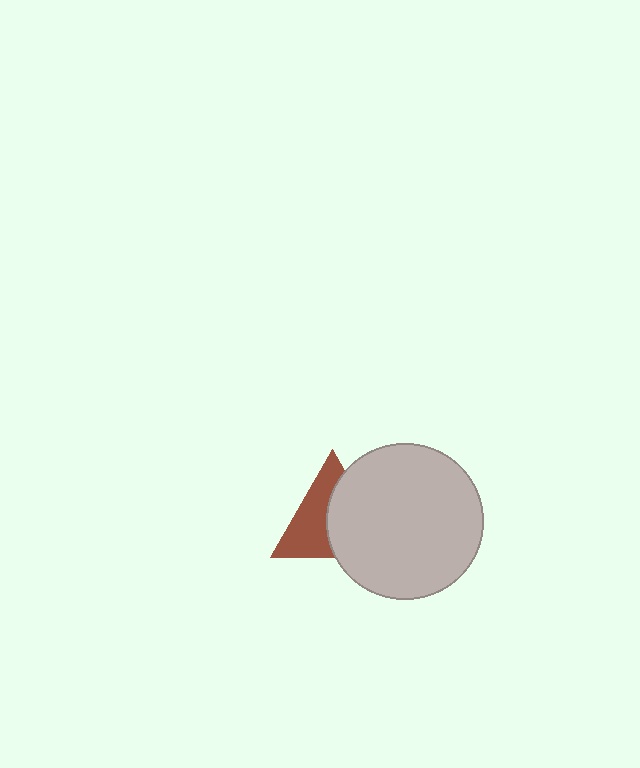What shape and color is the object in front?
The object in front is a light gray circle.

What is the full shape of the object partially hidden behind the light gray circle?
The partially hidden object is a brown triangle.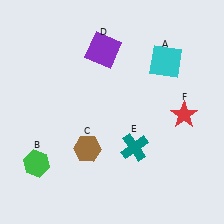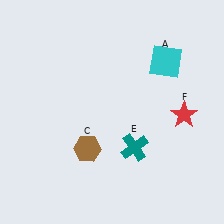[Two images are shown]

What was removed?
The purple square (D), the green hexagon (B) were removed in Image 2.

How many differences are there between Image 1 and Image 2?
There are 2 differences between the two images.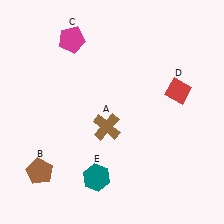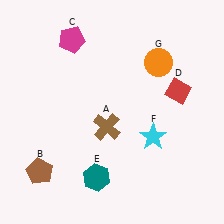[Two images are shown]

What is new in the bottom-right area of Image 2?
A cyan star (F) was added in the bottom-right area of Image 2.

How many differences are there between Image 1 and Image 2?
There are 2 differences between the two images.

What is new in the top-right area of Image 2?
An orange circle (G) was added in the top-right area of Image 2.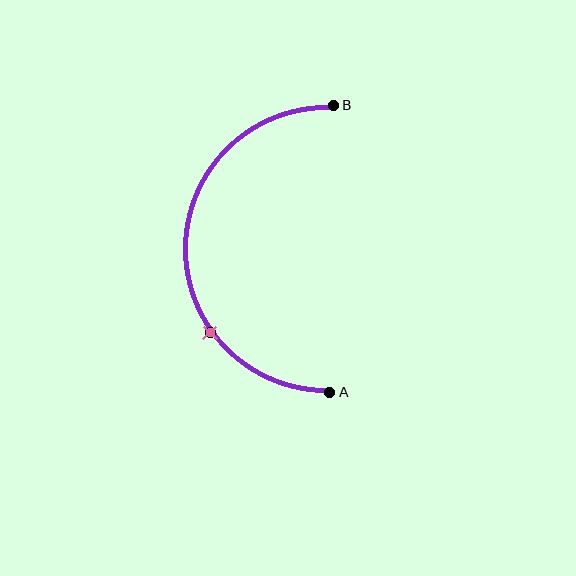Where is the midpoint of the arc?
The arc midpoint is the point on the curve farthest from the straight line joining A and B. It sits to the left of that line.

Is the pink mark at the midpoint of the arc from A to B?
No. The pink mark lies on the arc but is closer to endpoint A. The arc midpoint would be at the point on the curve equidistant along the arc from both A and B.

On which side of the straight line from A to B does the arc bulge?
The arc bulges to the left of the straight line connecting A and B.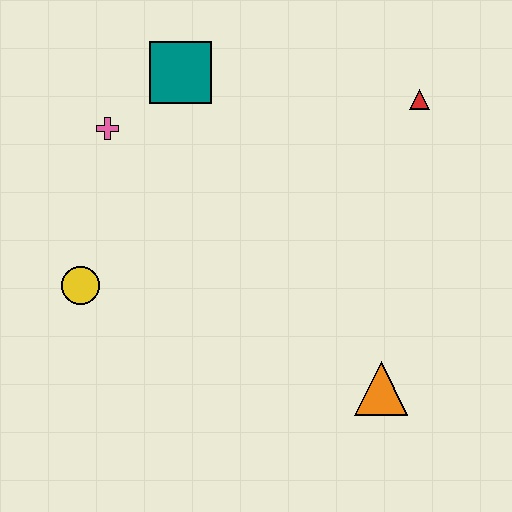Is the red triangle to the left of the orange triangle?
No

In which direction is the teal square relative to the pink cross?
The teal square is to the right of the pink cross.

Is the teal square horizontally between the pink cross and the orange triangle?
Yes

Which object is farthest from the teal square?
The orange triangle is farthest from the teal square.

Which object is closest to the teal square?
The pink cross is closest to the teal square.